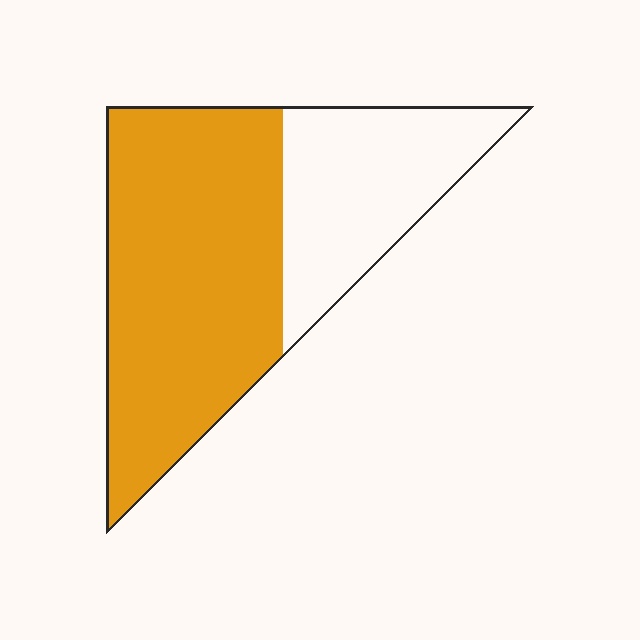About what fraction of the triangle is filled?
About two thirds (2/3).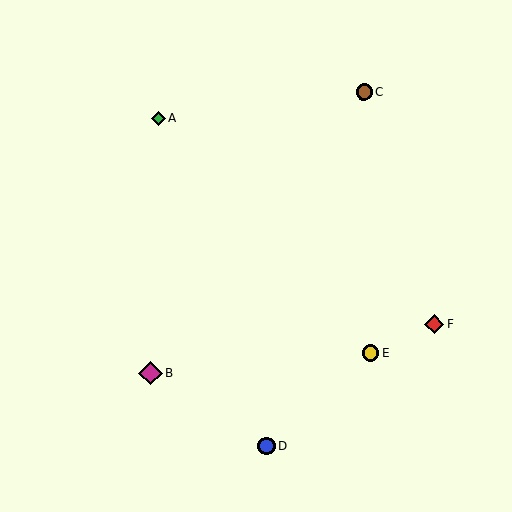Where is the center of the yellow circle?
The center of the yellow circle is at (370, 354).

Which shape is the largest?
The magenta diamond (labeled B) is the largest.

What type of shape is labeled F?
Shape F is a red diamond.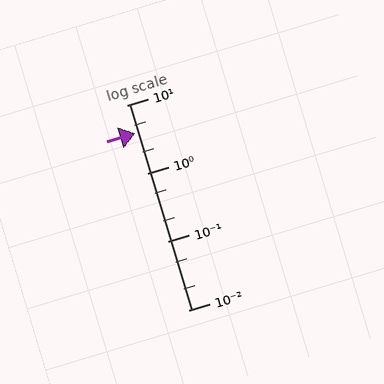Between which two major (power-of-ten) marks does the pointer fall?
The pointer is between 1 and 10.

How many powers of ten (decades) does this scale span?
The scale spans 3 decades, from 0.01 to 10.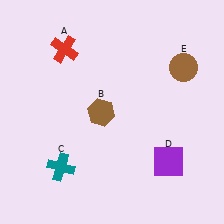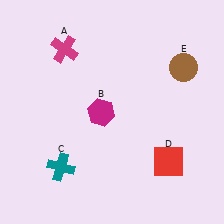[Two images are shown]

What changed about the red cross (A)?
In Image 1, A is red. In Image 2, it changed to magenta.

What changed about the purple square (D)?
In Image 1, D is purple. In Image 2, it changed to red.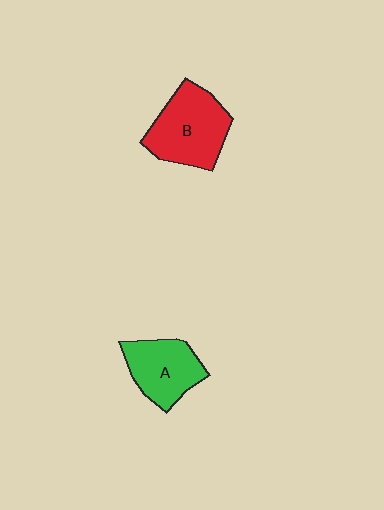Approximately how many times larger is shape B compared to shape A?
Approximately 1.3 times.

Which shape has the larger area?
Shape B (red).